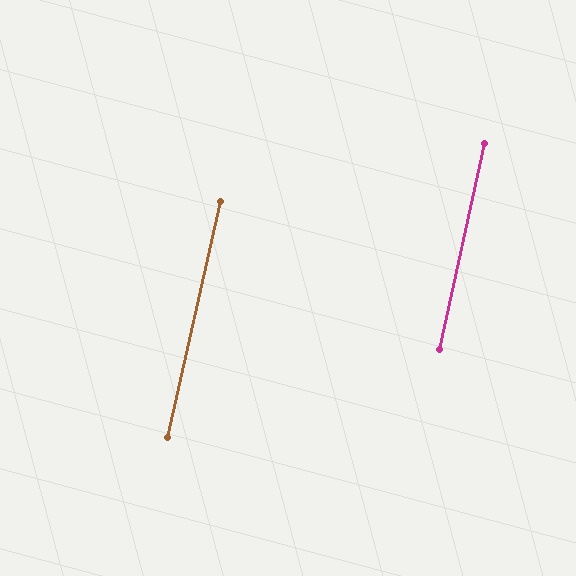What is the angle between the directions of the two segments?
Approximately 0 degrees.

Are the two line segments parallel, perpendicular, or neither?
Parallel — their directions differ by only 0.5°.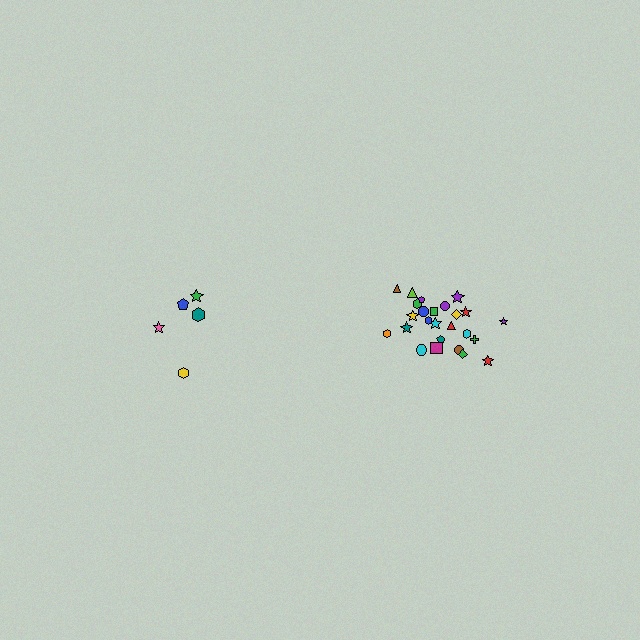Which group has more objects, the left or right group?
The right group.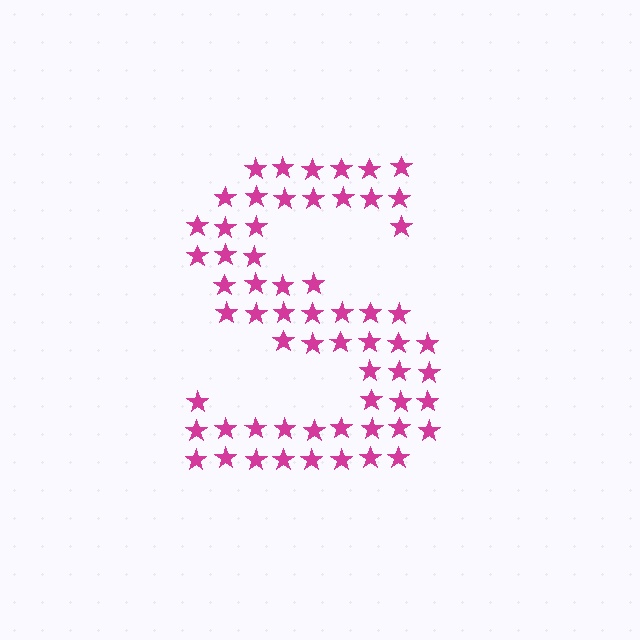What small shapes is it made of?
It is made of small stars.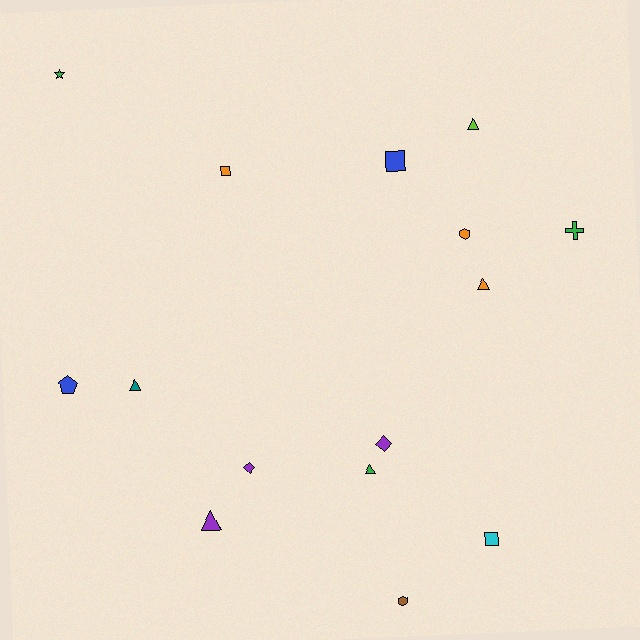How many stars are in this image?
There is 1 star.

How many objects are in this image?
There are 15 objects.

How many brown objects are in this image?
There is 1 brown object.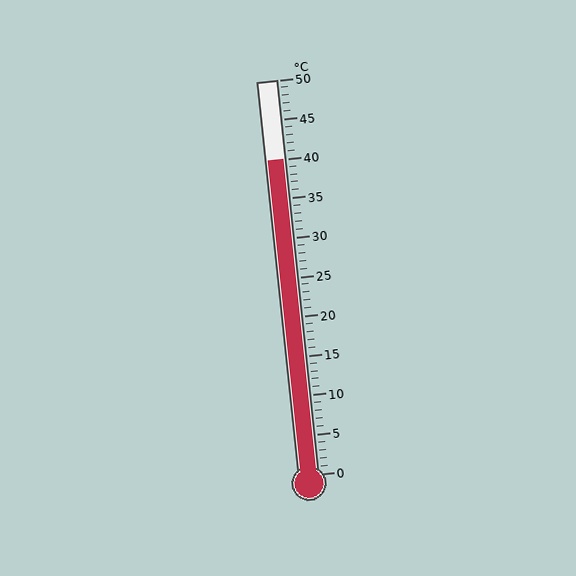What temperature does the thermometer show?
The thermometer shows approximately 40°C.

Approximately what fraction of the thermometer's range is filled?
The thermometer is filled to approximately 80% of its range.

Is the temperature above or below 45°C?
The temperature is below 45°C.